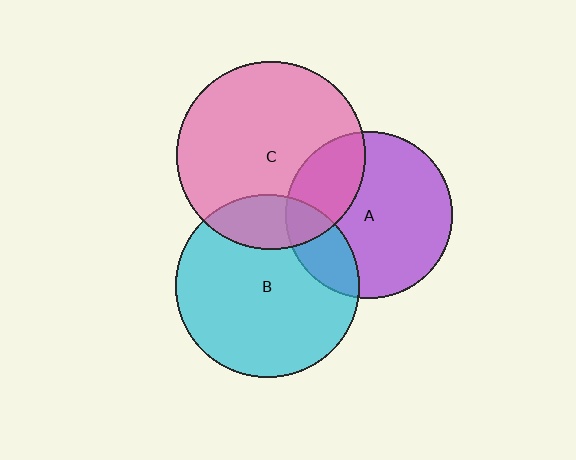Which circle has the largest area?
Circle C (pink).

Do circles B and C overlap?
Yes.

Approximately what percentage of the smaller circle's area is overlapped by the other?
Approximately 20%.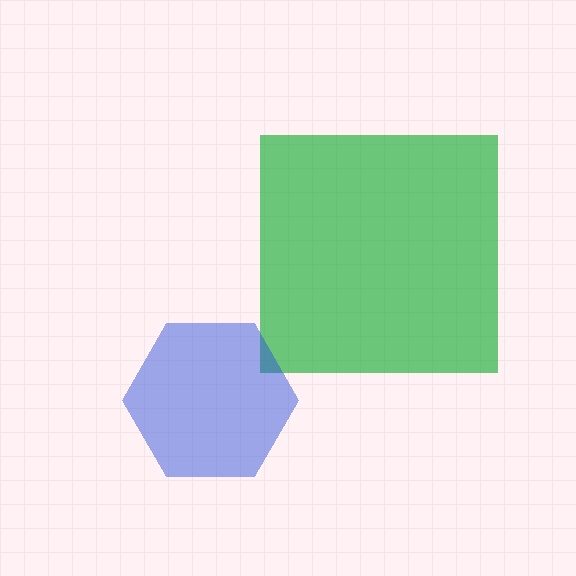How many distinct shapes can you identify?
There are 2 distinct shapes: a green square, a blue hexagon.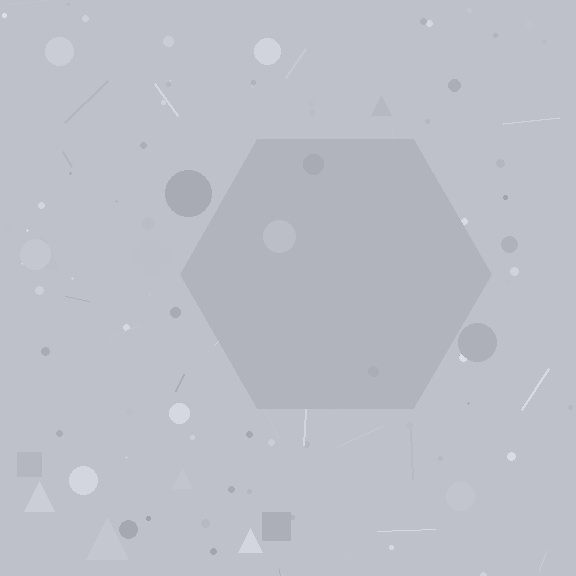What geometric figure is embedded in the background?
A hexagon is embedded in the background.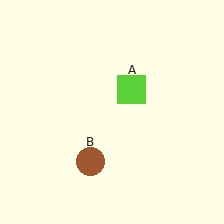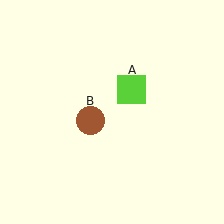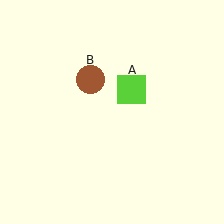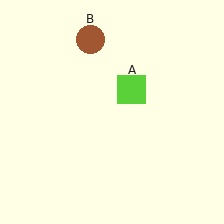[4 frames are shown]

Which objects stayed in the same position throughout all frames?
Lime square (object A) remained stationary.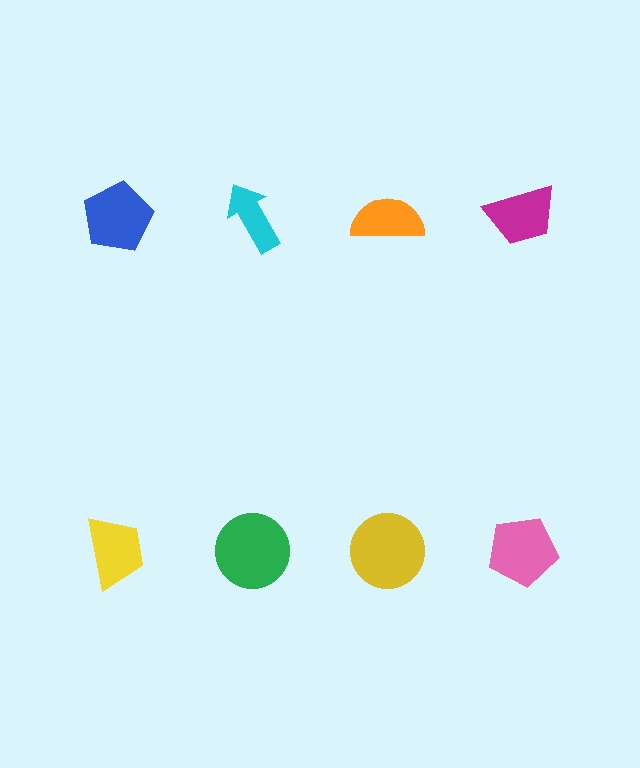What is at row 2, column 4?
A pink pentagon.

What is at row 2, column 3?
A yellow circle.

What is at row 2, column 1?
A yellow trapezoid.